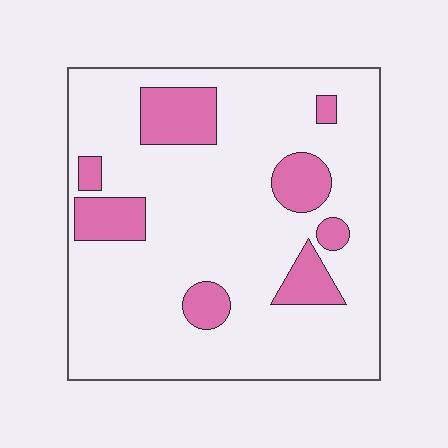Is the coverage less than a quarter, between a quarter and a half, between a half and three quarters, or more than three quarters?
Less than a quarter.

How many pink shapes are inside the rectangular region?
8.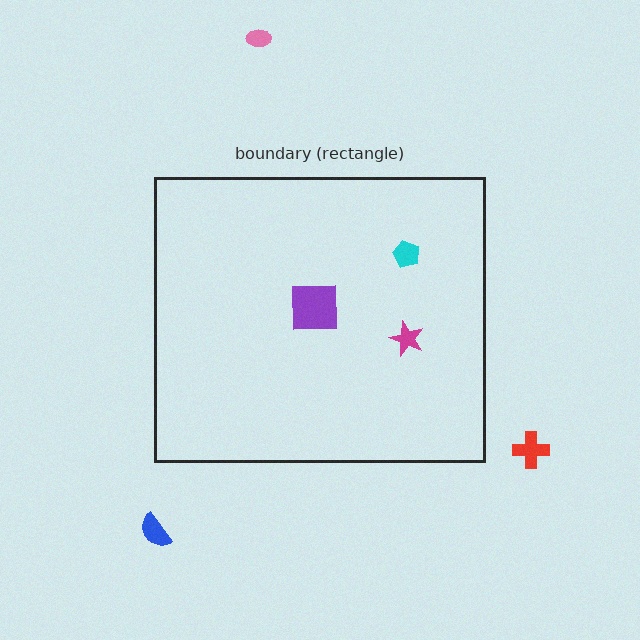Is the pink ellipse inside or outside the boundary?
Outside.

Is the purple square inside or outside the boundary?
Inside.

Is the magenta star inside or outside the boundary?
Inside.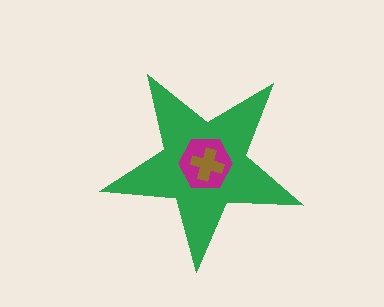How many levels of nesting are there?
3.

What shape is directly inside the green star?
The magenta hexagon.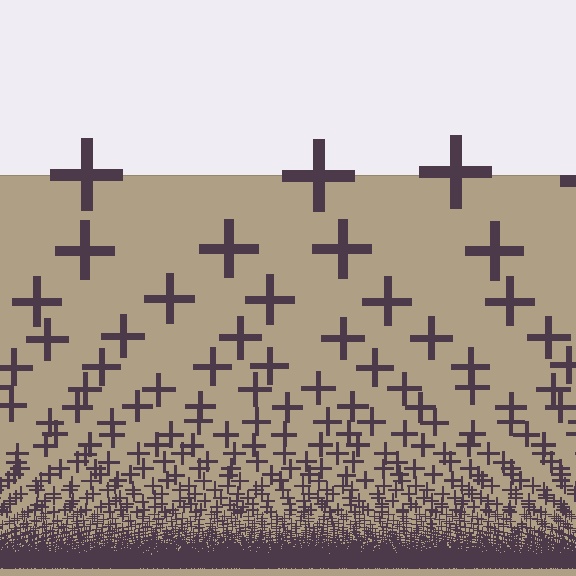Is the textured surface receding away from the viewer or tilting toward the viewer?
The surface appears to tilt toward the viewer. Texture elements get larger and sparser toward the top.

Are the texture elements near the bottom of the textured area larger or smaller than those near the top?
Smaller. The gradient is inverted — elements near the bottom are smaller and denser.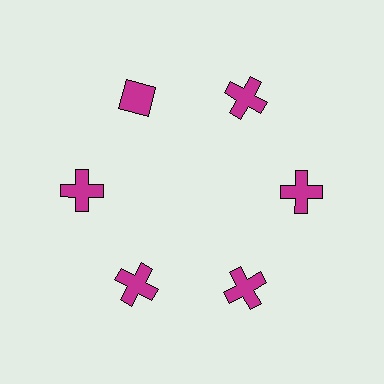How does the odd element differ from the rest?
It has a different shape: diamond instead of cross.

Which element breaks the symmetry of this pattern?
The magenta diamond at roughly the 11 o'clock position breaks the symmetry. All other shapes are magenta crosses.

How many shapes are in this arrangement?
There are 6 shapes arranged in a ring pattern.